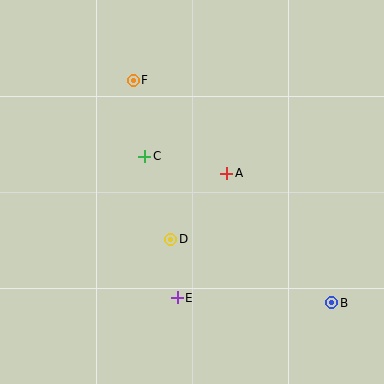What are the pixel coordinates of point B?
Point B is at (332, 303).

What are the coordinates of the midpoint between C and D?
The midpoint between C and D is at (158, 198).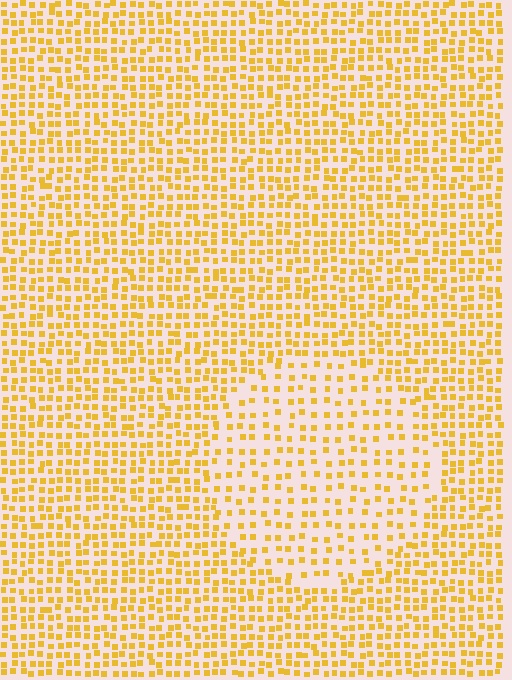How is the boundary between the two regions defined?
The boundary is defined by a change in element density (approximately 1.8x ratio). All elements are the same color, size, and shape.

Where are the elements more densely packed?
The elements are more densely packed outside the circle boundary.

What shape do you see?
I see a circle.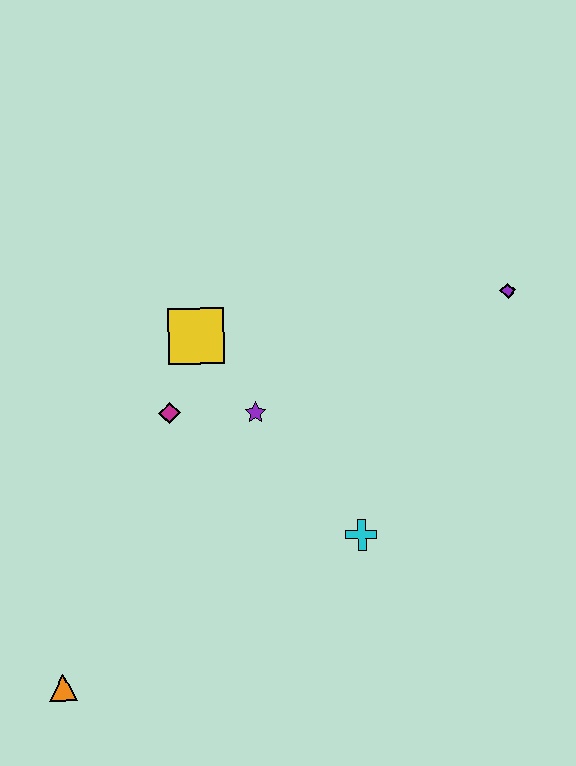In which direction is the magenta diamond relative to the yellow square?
The magenta diamond is below the yellow square.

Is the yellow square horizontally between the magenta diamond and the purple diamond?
Yes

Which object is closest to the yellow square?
The magenta diamond is closest to the yellow square.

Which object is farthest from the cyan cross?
The orange triangle is farthest from the cyan cross.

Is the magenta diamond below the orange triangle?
No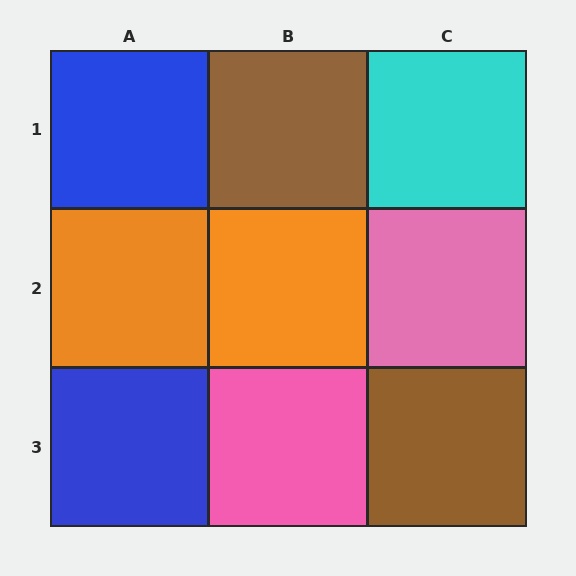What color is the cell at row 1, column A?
Blue.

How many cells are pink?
2 cells are pink.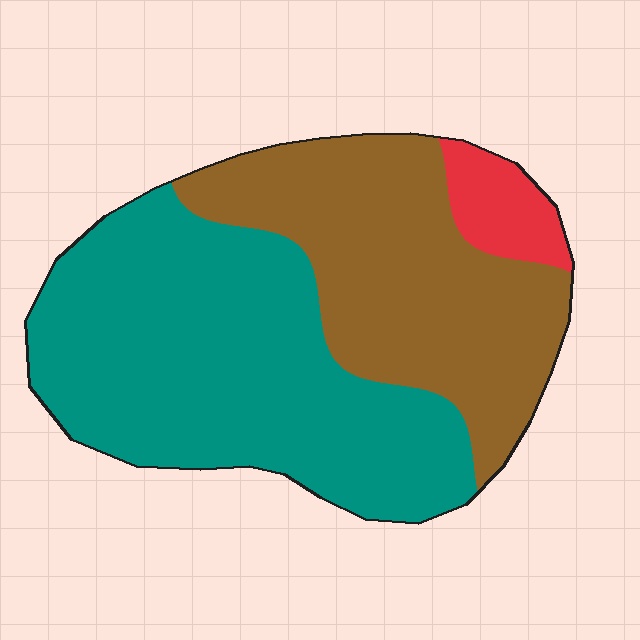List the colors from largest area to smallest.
From largest to smallest: teal, brown, red.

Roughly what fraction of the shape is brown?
Brown takes up about two fifths (2/5) of the shape.